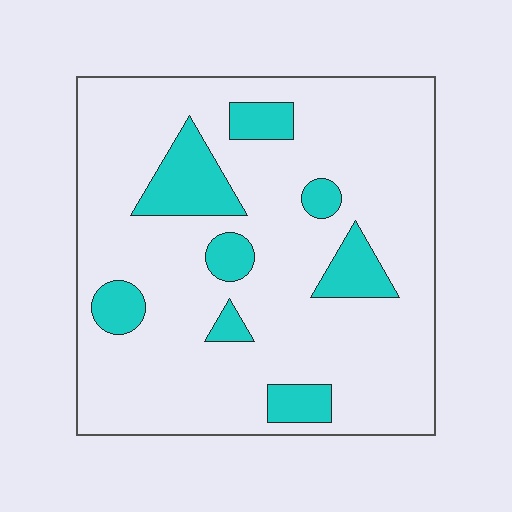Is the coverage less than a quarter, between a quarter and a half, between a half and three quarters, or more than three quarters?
Less than a quarter.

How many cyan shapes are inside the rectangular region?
8.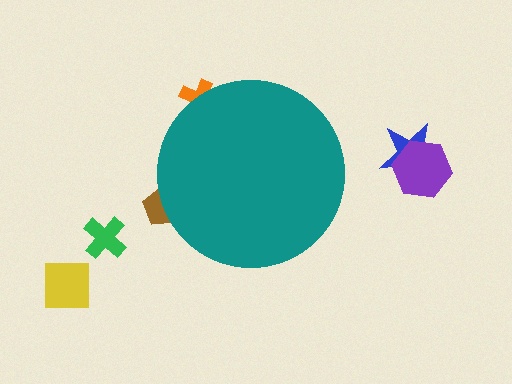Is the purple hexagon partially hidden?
No, the purple hexagon is fully visible.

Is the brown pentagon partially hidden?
Yes, the brown pentagon is partially hidden behind the teal circle.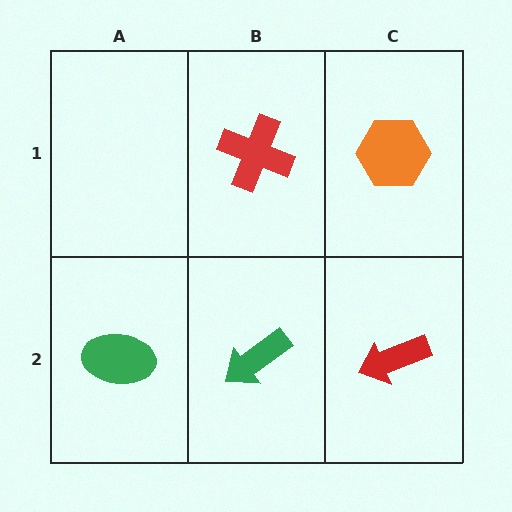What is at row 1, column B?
A red cross.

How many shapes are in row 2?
3 shapes.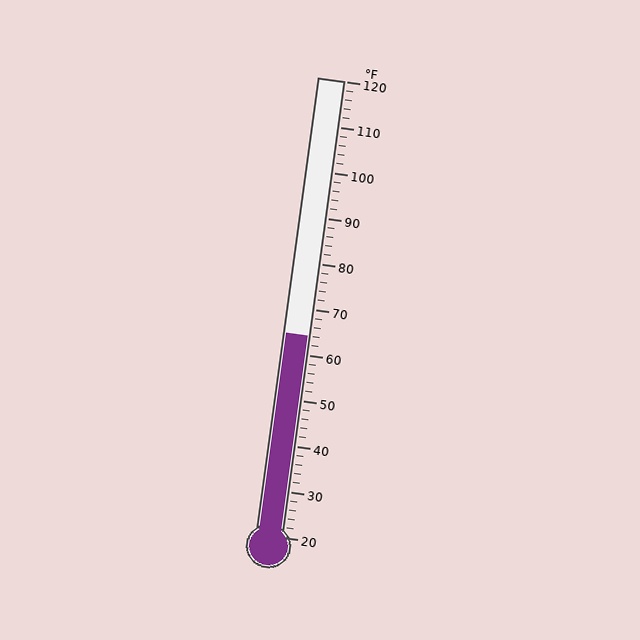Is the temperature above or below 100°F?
The temperature is below 100°F.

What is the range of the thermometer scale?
The thermometer scale ranges from 20°F to 120°F.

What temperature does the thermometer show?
The thermometer shows approximately 64°F.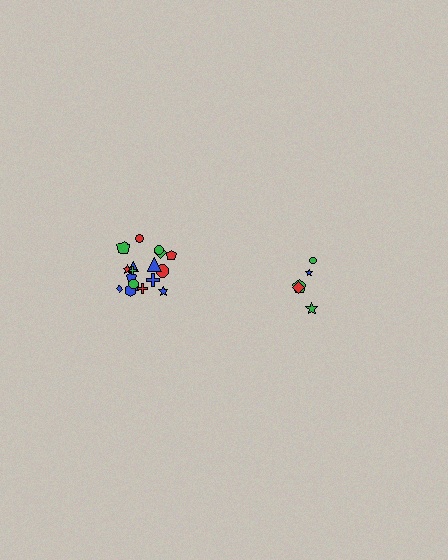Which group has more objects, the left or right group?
The left group.